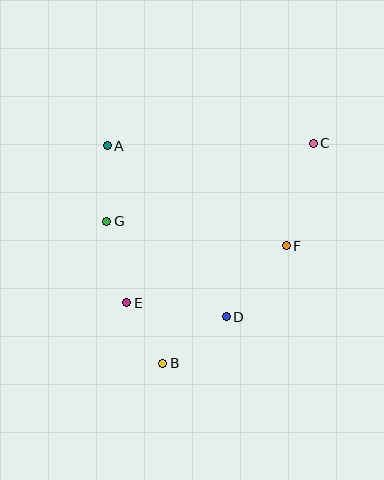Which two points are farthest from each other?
Points B and C are farthest from each other.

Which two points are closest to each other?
Points B and E are closest to each other.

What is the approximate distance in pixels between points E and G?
The distance between E and G is approximately 84 pixels.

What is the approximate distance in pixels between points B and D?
The distance between B and D is approximately 79 pixels.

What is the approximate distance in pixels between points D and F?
The distance between D and F is approximately 93 pixels.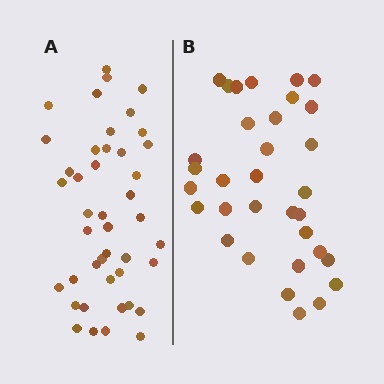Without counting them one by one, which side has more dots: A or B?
Region A (the left region) has more dots.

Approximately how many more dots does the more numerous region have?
Region A has roughly 10 or so more dots than region B.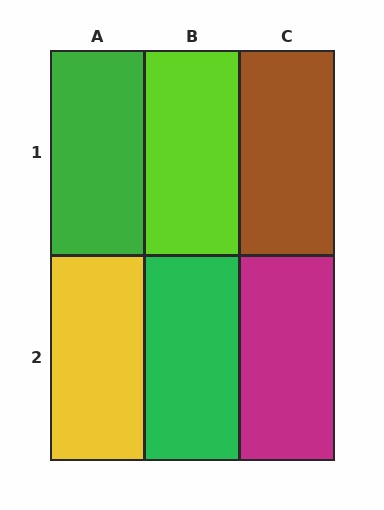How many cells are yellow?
1 cell is yellow.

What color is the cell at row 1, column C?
Brown.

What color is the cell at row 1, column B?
Lime.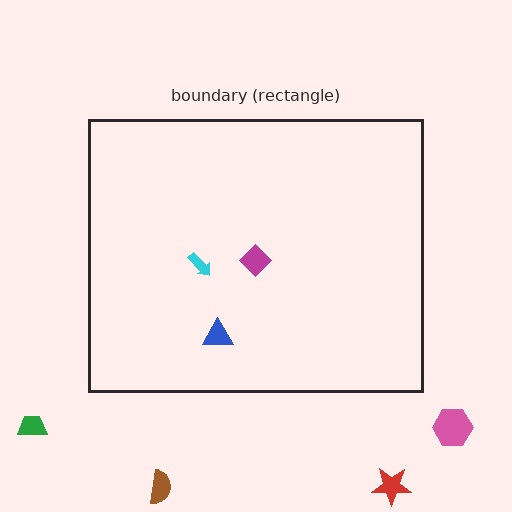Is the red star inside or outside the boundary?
Outside.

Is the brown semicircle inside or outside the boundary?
Outside.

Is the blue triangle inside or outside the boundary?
Inside.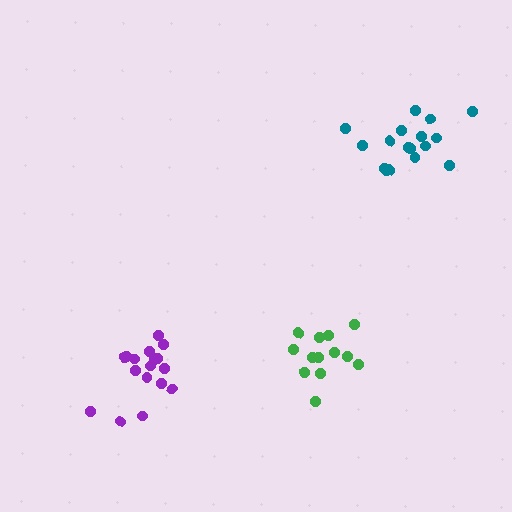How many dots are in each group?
Group 1: 17 dots, Group 2: 17 dots, Group 3: 13 dots (47 total).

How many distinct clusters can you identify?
There are 3 distinct clusters.